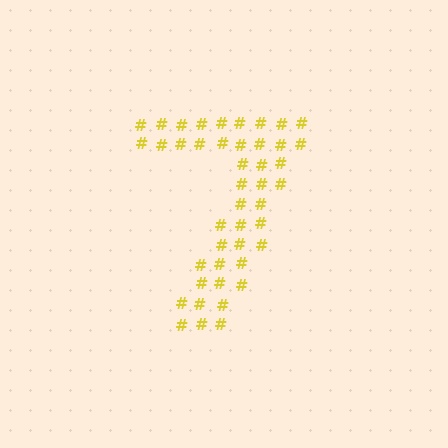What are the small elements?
The small elements are hash symbols.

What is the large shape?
The large shape is the digit 7.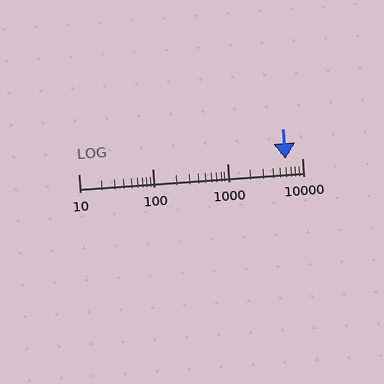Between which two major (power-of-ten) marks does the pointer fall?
The pointer is between 1000 and 10000.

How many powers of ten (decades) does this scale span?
The scale spans 3 decades, from 10 to 10000.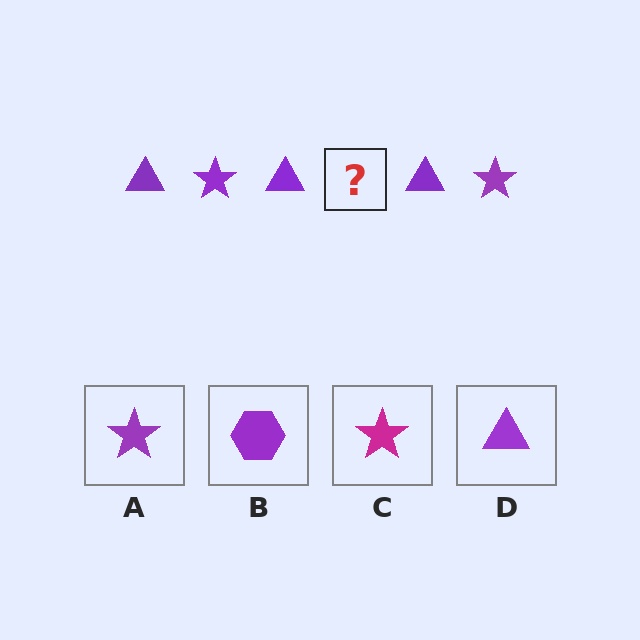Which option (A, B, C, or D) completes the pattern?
A.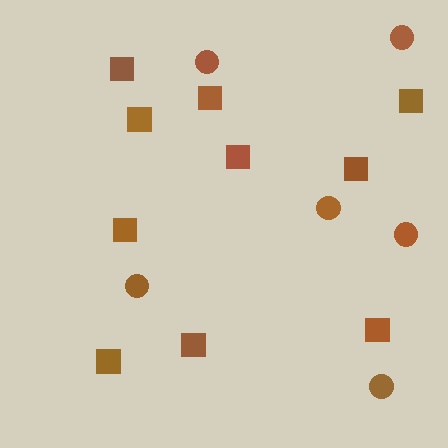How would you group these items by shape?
There are 2 groups: one group of squares (10) and one group of circles (6).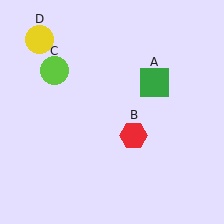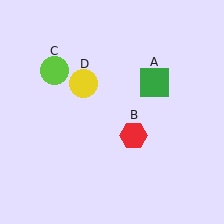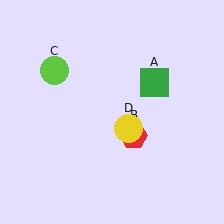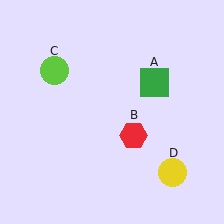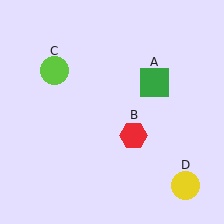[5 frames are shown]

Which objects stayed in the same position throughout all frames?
Green square (object A) and red hexagon (object B) and lime circle (object C) remained stationary.